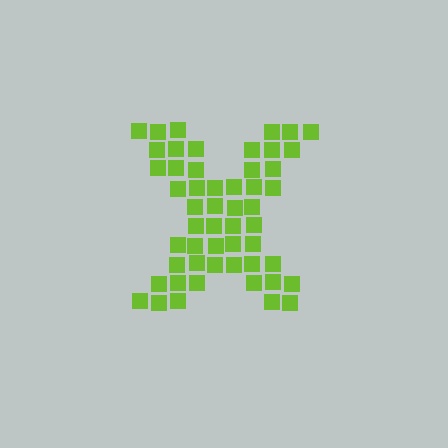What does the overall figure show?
The overall figure shows the letter X.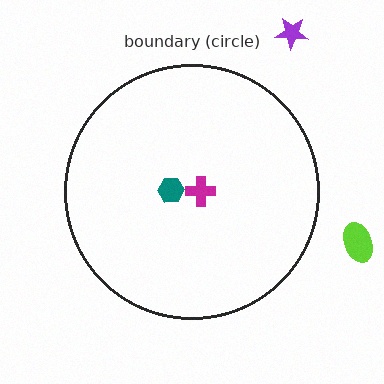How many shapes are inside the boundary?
2 inside, 2 outside.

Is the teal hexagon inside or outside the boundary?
Inside.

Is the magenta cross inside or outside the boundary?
Inside.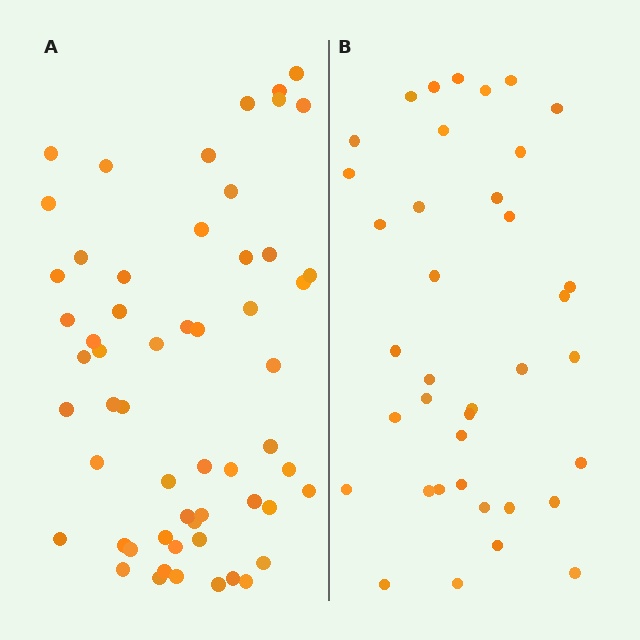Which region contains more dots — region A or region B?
Region A (the left region) has more dots.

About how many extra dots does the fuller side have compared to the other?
Region A has approximately 20 more dots than region B.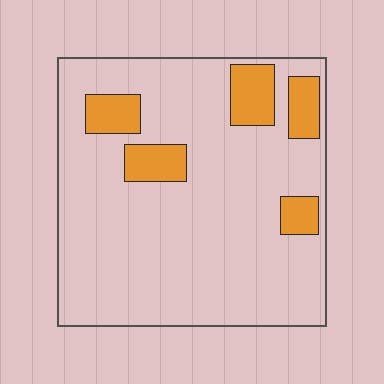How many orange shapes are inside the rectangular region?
5.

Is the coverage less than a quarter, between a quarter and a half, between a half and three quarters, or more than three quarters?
Less than a quarter.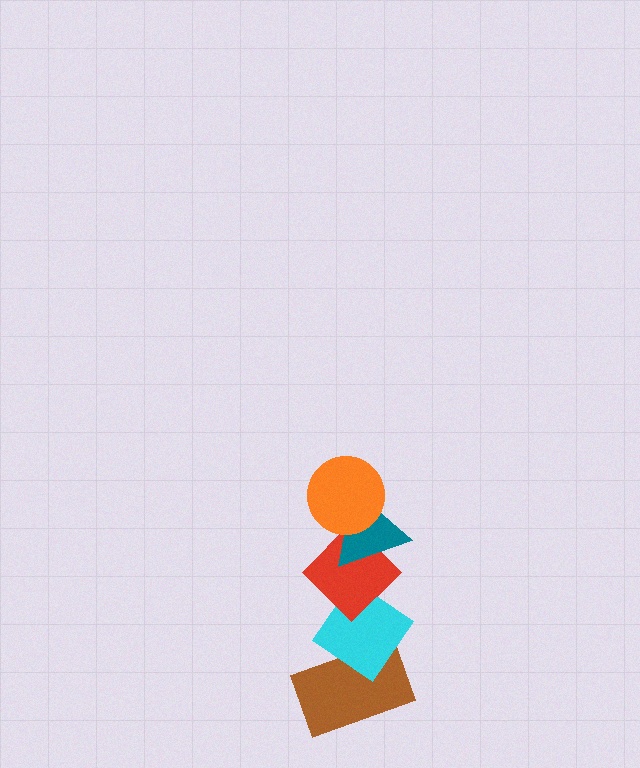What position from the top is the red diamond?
The red diamond is 3rd from the top.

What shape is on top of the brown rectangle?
The cyan diamond is on top of the brown rectangle.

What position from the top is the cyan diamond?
The cyan diamond is 4th from the top.